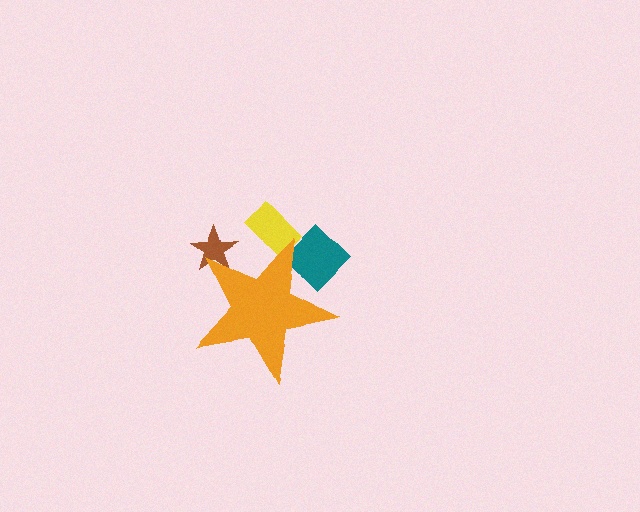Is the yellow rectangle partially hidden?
Yes, the yellow rectangle is partially hidden behind the orange star.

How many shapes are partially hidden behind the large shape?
3 shapes are partially hidden.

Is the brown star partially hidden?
Yes, the brown star is partially hidden behind the orange star.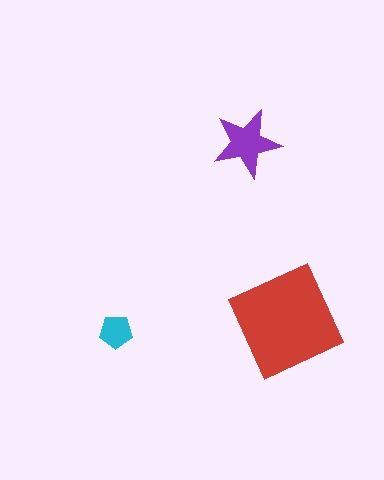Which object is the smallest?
The cyan pentagon.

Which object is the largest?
The red square.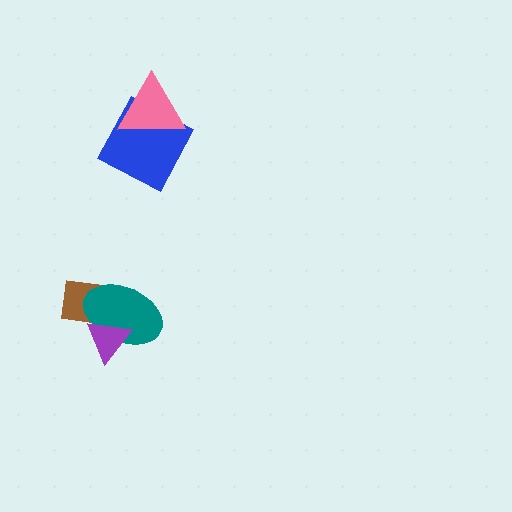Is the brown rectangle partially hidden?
Yes, it is partially covered by another shape.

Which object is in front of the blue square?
The pink triangle is in front of the blue square.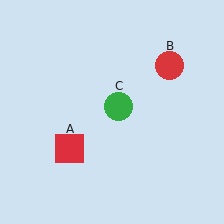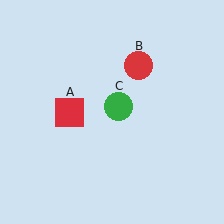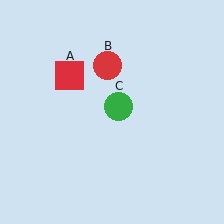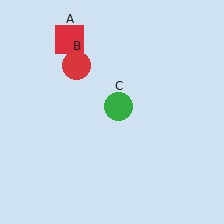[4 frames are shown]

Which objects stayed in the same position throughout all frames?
Green circle (object C) remained stationary.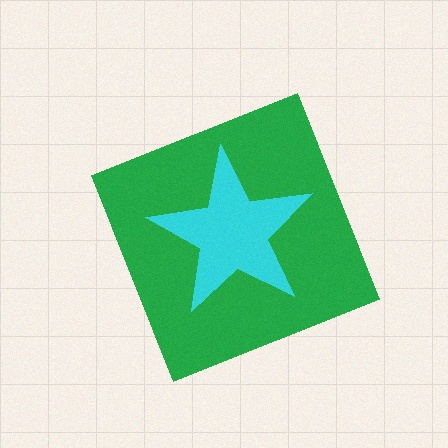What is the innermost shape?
The cyan star.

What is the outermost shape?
The green diamond.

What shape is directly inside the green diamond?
The cyan star.